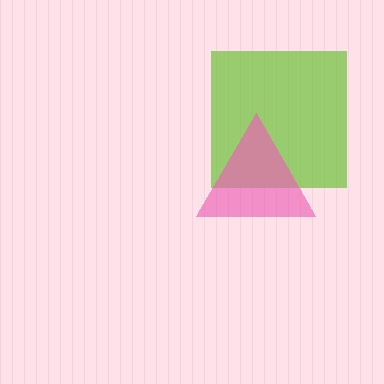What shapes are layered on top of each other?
The layered shapes are: a lime square, a pink triangle.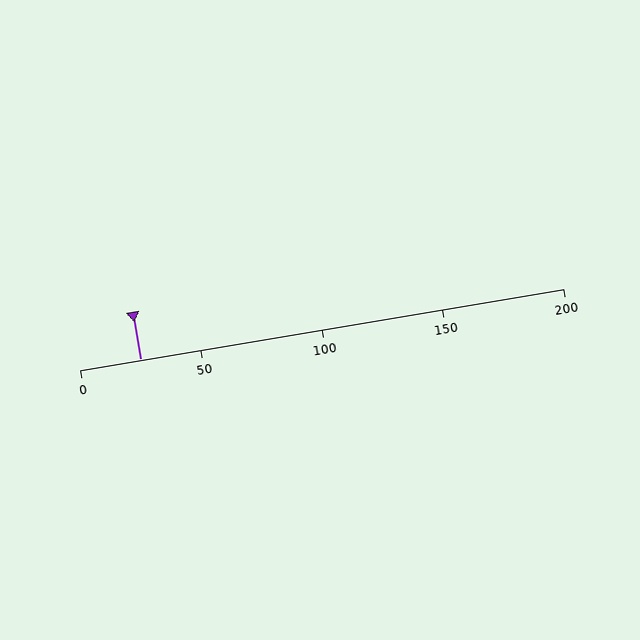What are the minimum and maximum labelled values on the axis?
The axis runs from 0 to 200.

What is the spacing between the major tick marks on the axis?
The major ticks are spaced 50 apart.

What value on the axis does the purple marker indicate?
The marker indicates approximately 25.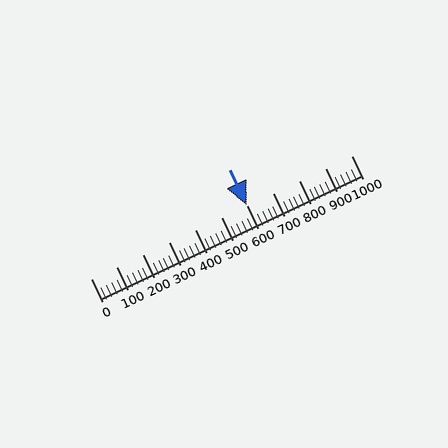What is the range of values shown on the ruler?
The ruler shows values from 0 to 1000.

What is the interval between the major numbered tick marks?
The major tick marks are spaced 100 units apart.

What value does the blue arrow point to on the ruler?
The blue arrow points to approximately 600.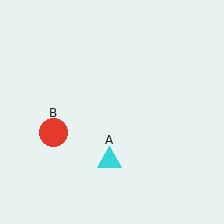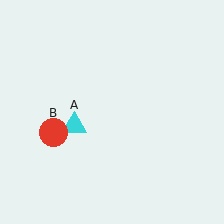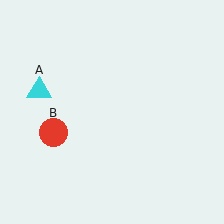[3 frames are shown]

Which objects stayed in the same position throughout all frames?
Red circle (object B) remained stationary.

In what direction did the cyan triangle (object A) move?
The cyan triangle (object A) moved up and to the left.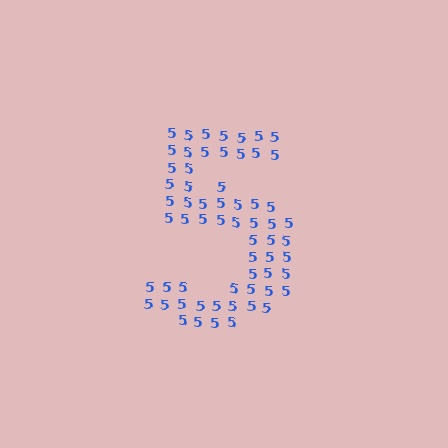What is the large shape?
The large shape is the digit 5.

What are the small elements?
The small elements are digit 5's.